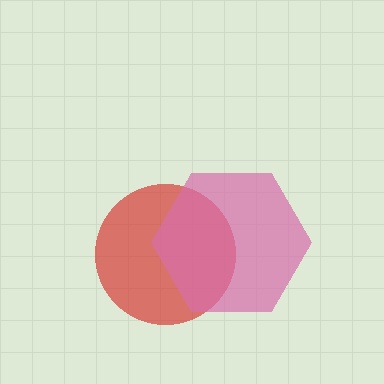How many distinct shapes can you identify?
There are 2 distinct shapes: a red circle, a pink hexagon.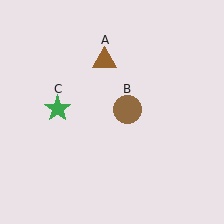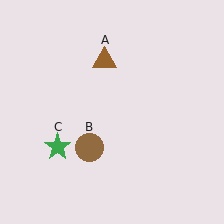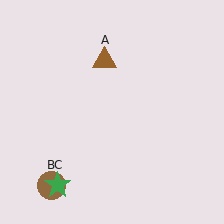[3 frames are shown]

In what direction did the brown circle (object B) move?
The brown circle (object B) moved down and to the left.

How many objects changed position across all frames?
2 objects changed position: brown circle (object B), green star (object C).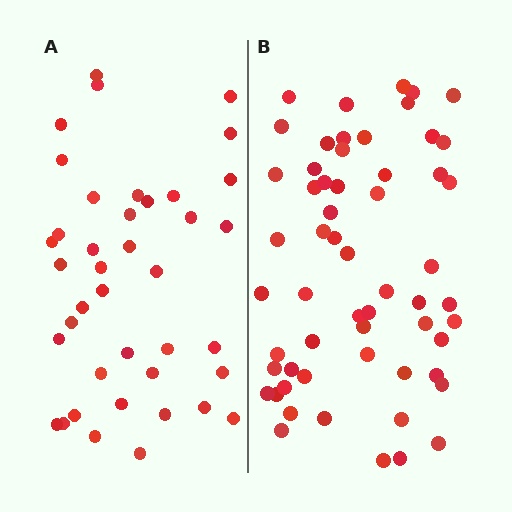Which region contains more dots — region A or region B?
Region B (the right region) has more dots.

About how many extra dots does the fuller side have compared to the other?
Region B has approximately 20 more dots than region A.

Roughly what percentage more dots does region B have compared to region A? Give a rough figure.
About 45% more.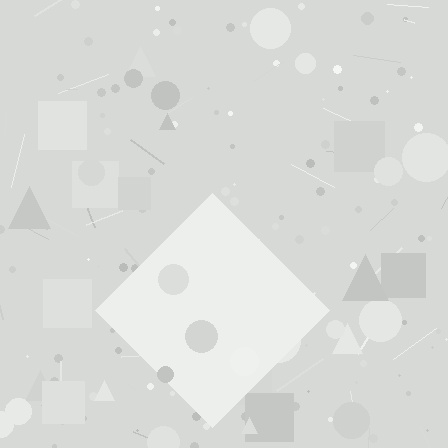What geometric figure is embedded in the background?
A diamond is embedded in the background.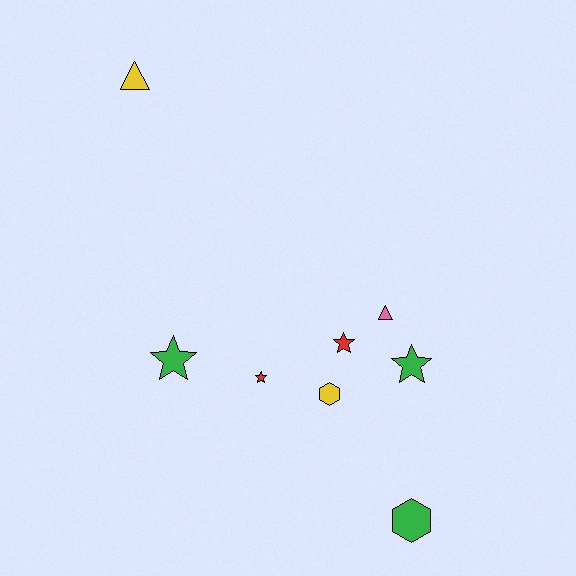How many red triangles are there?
There are no red triangles.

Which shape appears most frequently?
Star, with 4 objects.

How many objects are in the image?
There are 8 objects.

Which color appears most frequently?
Green, with 3 objects.